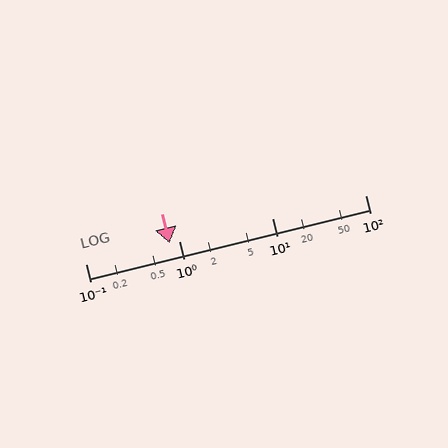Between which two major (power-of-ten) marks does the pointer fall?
The pointer is between 0.1 and 1.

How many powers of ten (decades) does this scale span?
The scale spans 3 decades, from 0.1 to 100.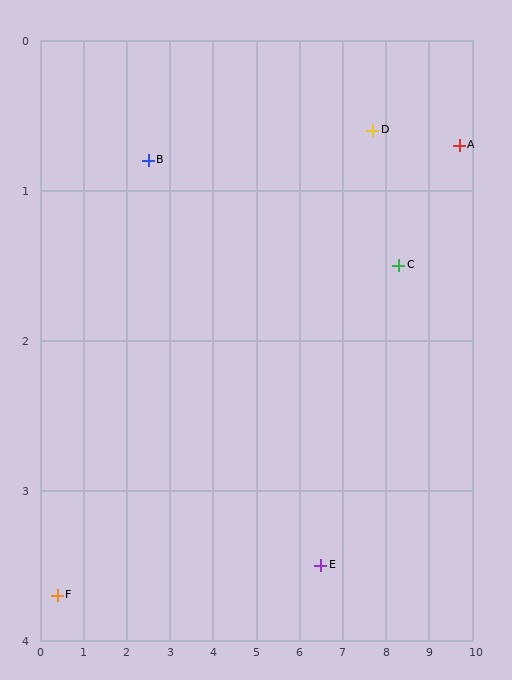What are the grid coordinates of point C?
Point C is at approximately (8.3, 1.5).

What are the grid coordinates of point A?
Point A is at approximately (9.7, 0.7).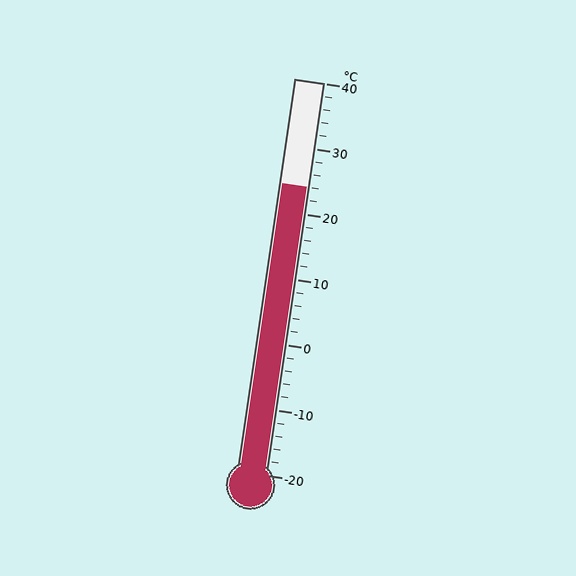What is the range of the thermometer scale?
The thermometer scale ranges from -20°C to 40°C.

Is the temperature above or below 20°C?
The temperature is above 20°C.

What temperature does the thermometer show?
The thermometer shows approximately 24°C.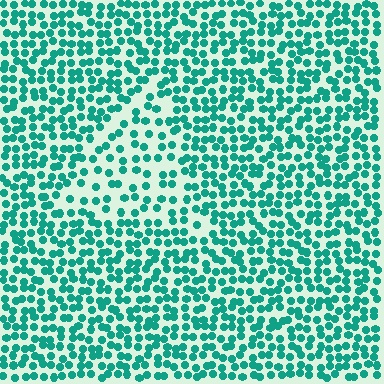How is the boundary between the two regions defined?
The boundary is defined by a change in element density (approximately 1.8x ratio). All elements are the same color, size, and shape.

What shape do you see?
I see a triangle.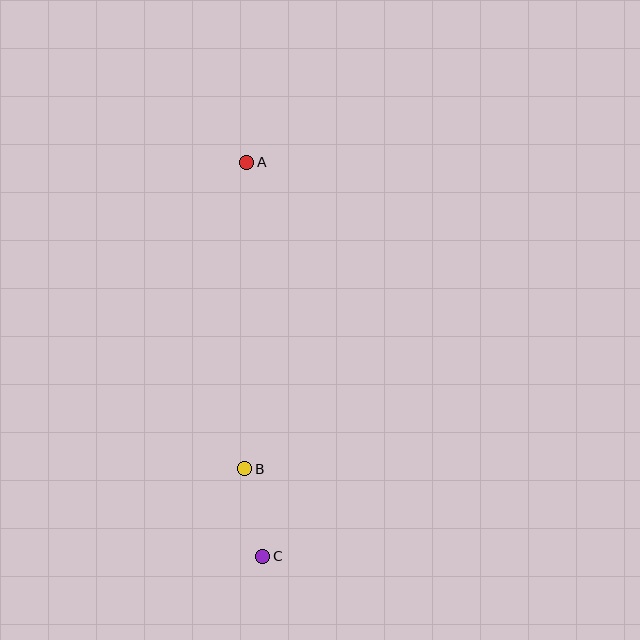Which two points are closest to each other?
Points B and C are closest to each other.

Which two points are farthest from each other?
Points A and C are farthest from each other.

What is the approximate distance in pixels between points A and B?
The distance between A and B is approximately 306 pixels.